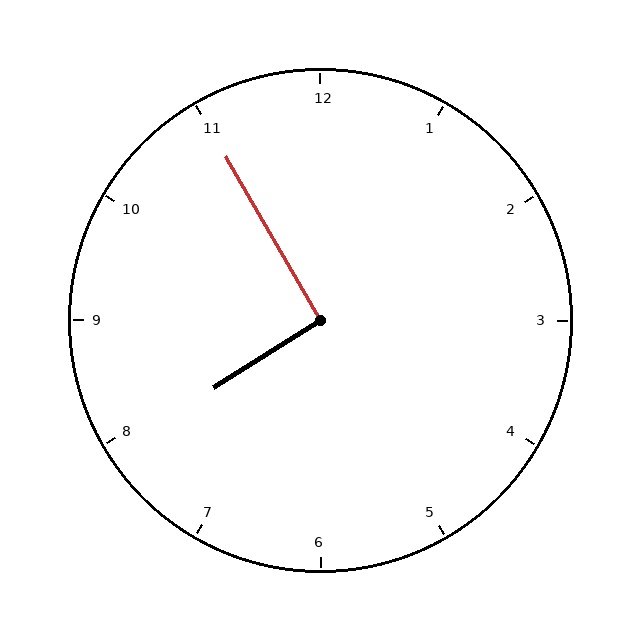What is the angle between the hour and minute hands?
Approximately 92 degrees.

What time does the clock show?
7:55.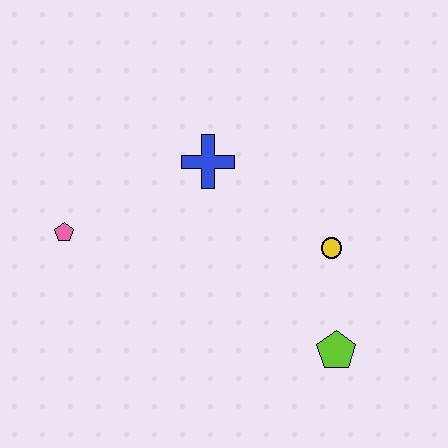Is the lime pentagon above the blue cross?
No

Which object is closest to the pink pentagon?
The blue cross is closest to the pink pentagon.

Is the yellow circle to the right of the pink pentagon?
Yes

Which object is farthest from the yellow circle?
The pink pentagon is farthest from the yellow circle.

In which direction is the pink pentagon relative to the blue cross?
The pink pentagon is to the left of the blue cross.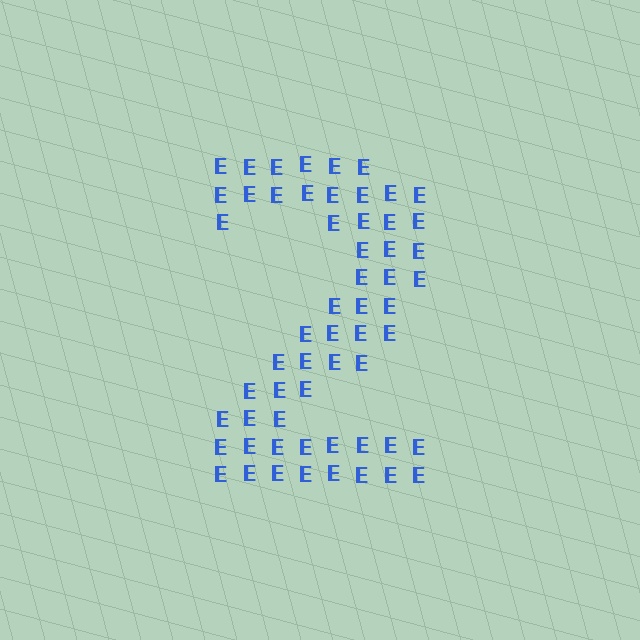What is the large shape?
The large shape is the digit 2.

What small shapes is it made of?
It is made of small letter E's.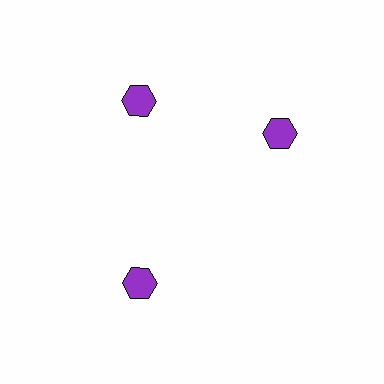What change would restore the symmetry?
The symmetry would be restored by rotating it back into even spacing with its neighbors so that all 3 hexagons sit at equal angles and equal distance from the center.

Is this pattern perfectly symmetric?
No. The 3 purple hexagons are arranged in a ring, but one element near the 3 o'clock position is rotated out of alignment along the ring, breaking the 3-fold rotational symmetry.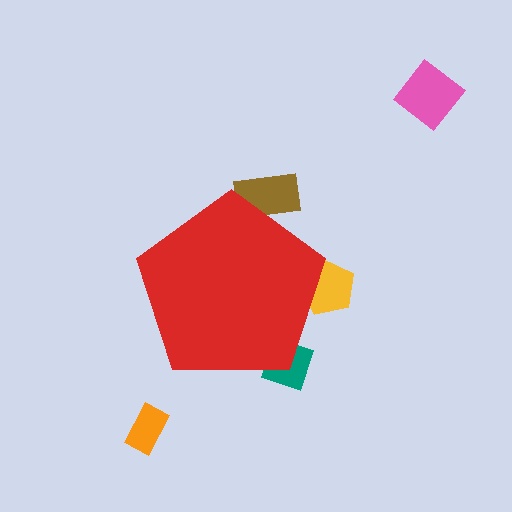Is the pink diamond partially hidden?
No, the pink diamond is fully visible.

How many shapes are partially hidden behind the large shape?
3 shapes are partially hidden.